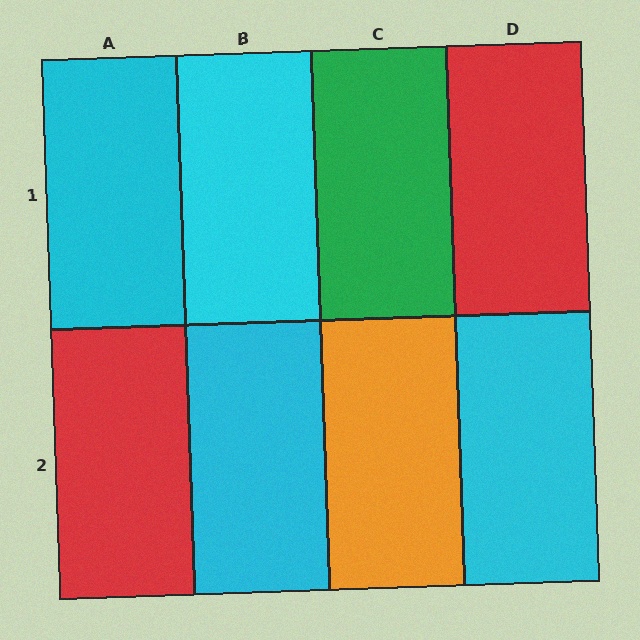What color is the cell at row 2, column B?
Cyan.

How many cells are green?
1 cell is green.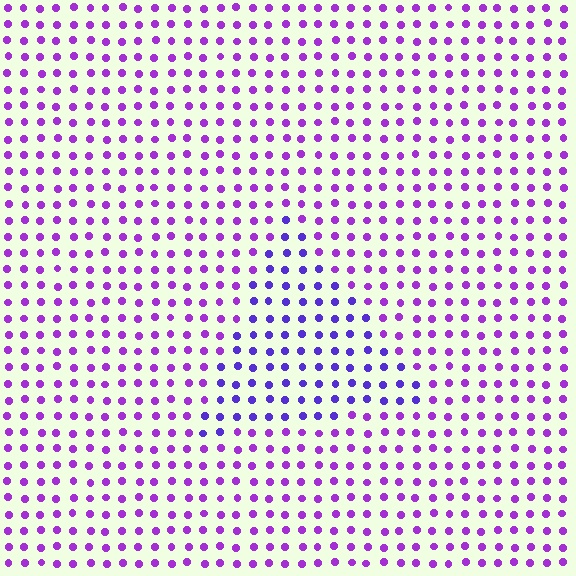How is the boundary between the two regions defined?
The boundary is defined purely by a slight shift in hue (about 29 degrees). Spacing, size, and orientation are identical on both sides.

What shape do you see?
I see a triangle.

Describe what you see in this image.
The image is filled with small purple elements in a uniform arrangement. A triangle-shaped region is visible where the elements are tinted to a slightly different hue, forming a subtle color boundary.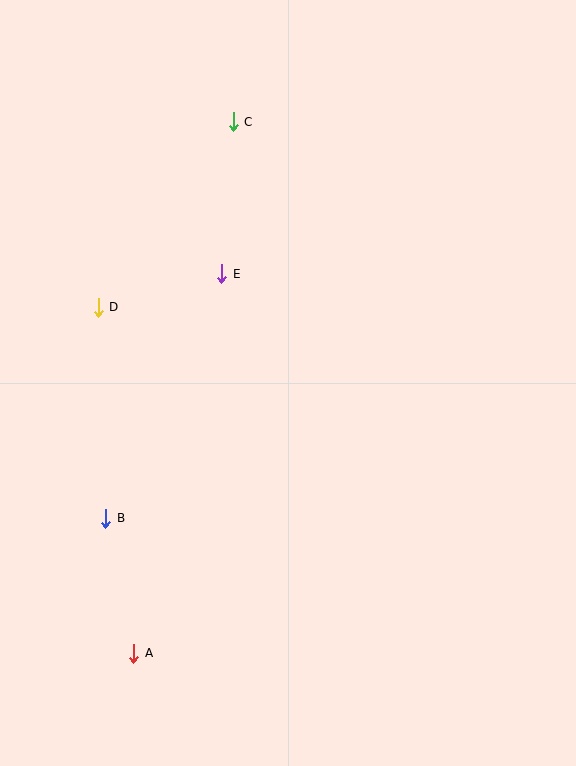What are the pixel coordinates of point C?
Point C is at (233, 122).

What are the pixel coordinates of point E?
Point E is at (222, 274).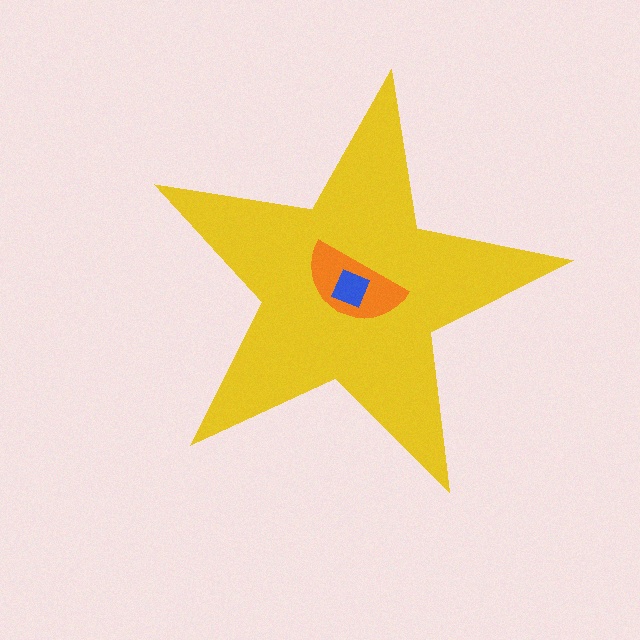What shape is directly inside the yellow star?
The orange semicircle.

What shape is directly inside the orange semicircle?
The blue square.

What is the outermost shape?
The yellow star.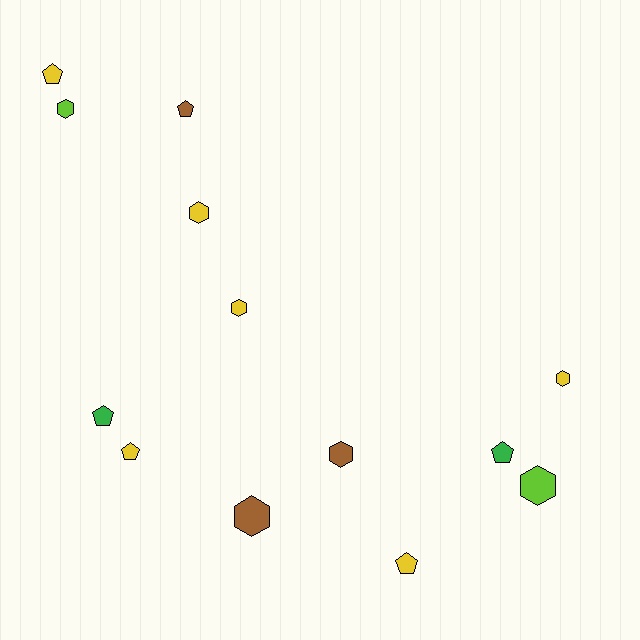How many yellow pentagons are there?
There are 3 yellow pentagons.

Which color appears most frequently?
Yellow, with 6 objects.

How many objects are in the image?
There are 13 objects.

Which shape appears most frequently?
Hexagon, with 7 objects.